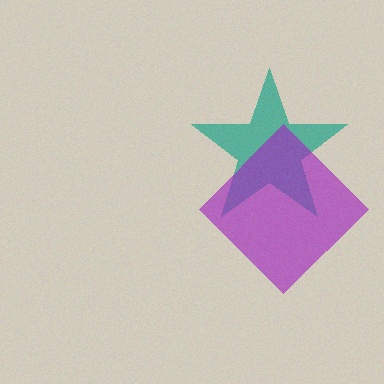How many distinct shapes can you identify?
There are 2 distinct shapes: a teal star, a purple diamond.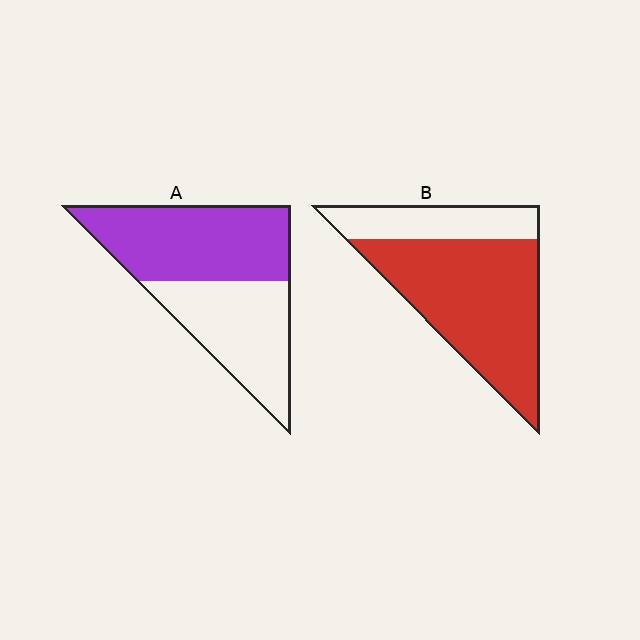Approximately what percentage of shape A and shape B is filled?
A is approximately 55% and B is approximately 75%.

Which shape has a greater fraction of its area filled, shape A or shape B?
Shape B.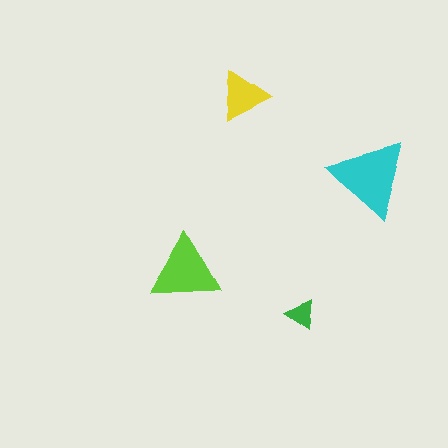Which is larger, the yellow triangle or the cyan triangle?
The cyan one.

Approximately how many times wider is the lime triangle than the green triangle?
About 2.5 times wider.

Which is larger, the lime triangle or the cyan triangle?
The cyan one.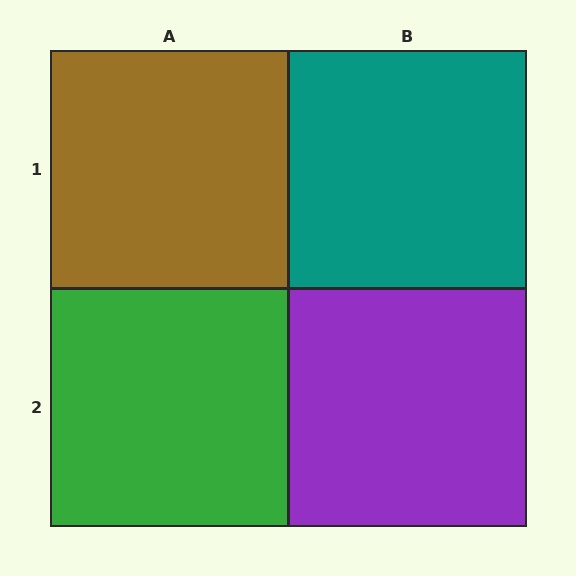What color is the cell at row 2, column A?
Green.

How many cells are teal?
1 cell is teal.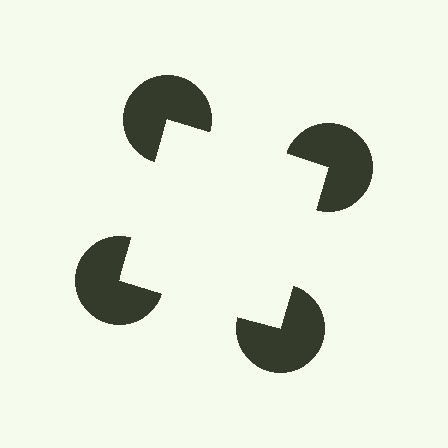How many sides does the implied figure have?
4 sides.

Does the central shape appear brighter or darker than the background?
It typically appears slightly brighter than the background, even though no actual brightness change is drawn.